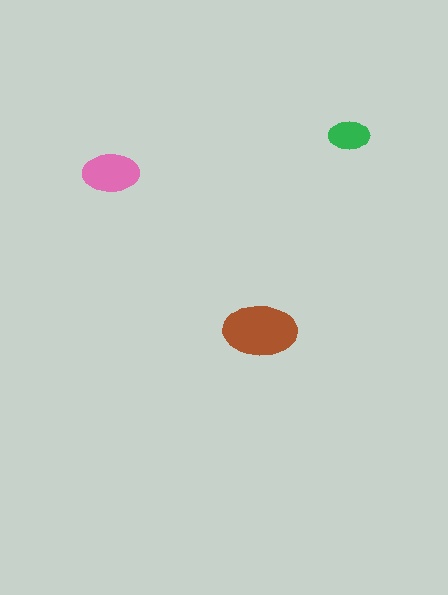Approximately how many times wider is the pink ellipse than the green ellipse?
About 1.5 times wider.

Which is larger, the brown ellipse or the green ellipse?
The brown one.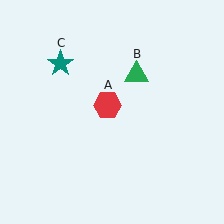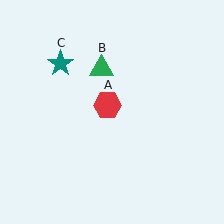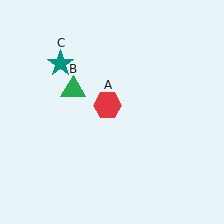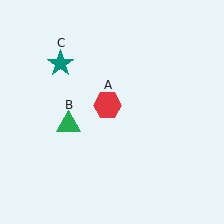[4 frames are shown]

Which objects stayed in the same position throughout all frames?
Red hexagon (object A) and teal star (object C) remained stationary.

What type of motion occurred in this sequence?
The green triangle (object B) rotated counterclockwise around the center of the scene.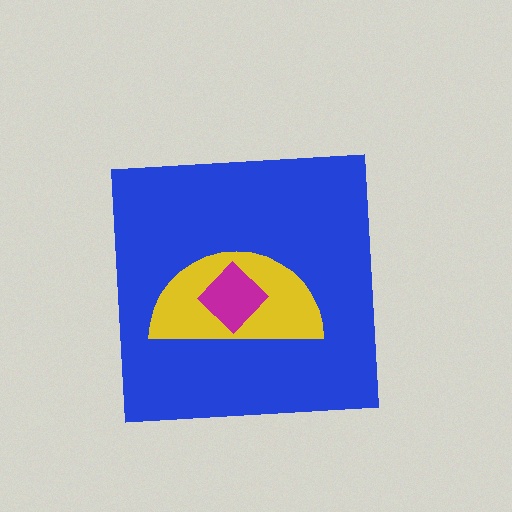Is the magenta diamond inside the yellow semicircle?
Yes.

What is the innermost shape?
The magenta diamond.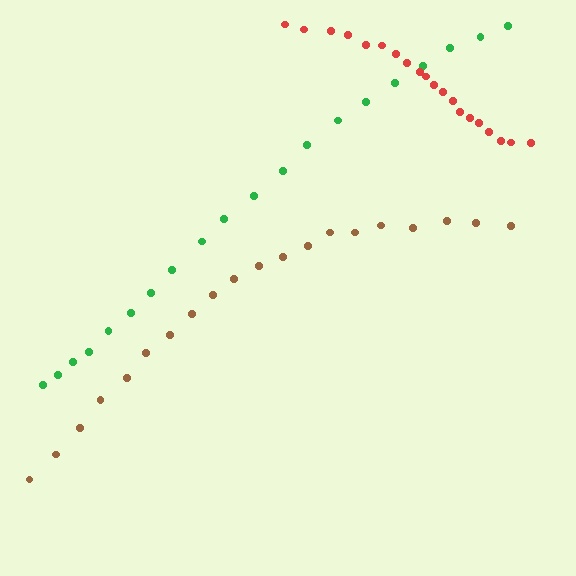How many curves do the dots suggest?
There are 3 distinct paths.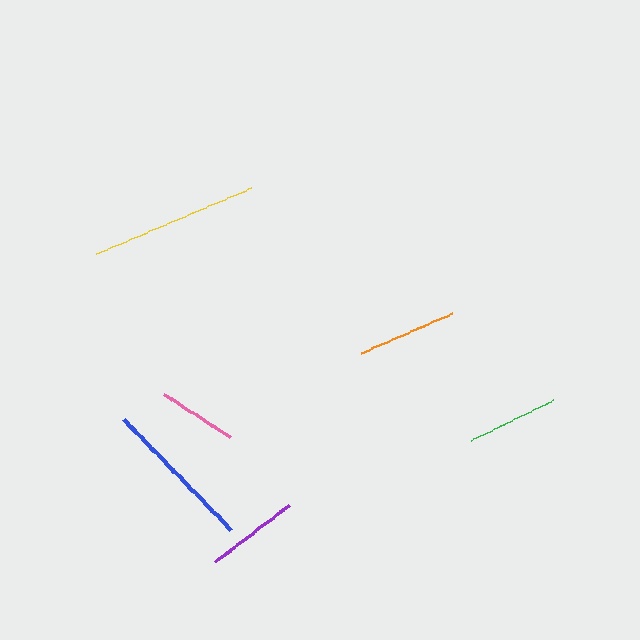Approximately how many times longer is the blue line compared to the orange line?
The blue line is approximately 1.6 times the length of the orange line.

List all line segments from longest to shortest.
From longest to shortest: yellow, blue, orange, purple, green, pink.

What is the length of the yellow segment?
The yellow segment is approximately 169 pixels long.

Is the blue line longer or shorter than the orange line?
The blue line is longer than the orange line.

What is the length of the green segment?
The green segment is approximately 92 pixels long.